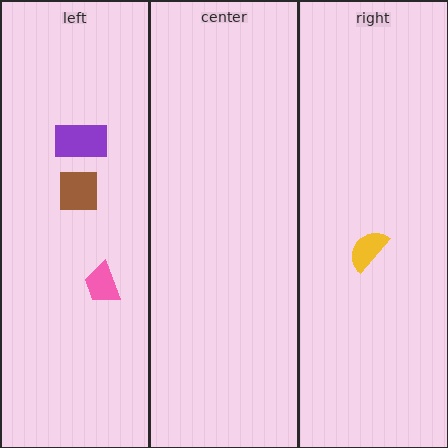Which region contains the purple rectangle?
The left region.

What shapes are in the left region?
The pink trapezoid, the purple rectangle, the brown square.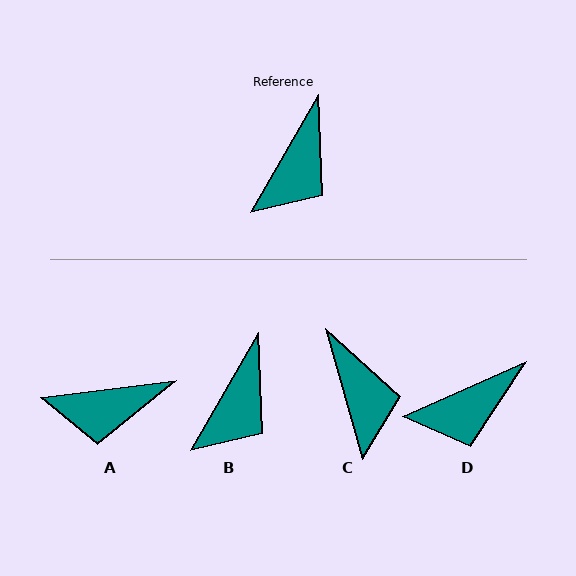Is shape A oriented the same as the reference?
No, it is off by about 53 degrees.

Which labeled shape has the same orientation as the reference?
B.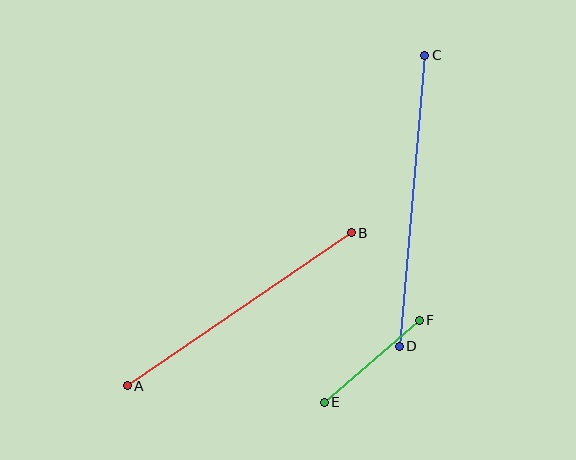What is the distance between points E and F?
The distance is approximately 125 pixels.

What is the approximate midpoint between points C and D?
The midpoint is at approximately (412, 201) pixels.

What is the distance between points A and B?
The distance is approximately 271 pixels.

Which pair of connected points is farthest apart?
Points C and D are farthest apart.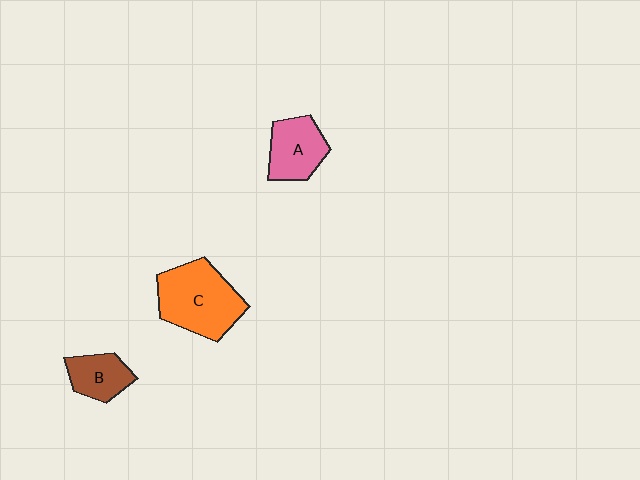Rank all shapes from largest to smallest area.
From largest to smallest: C (orange), A (pink), B (brown).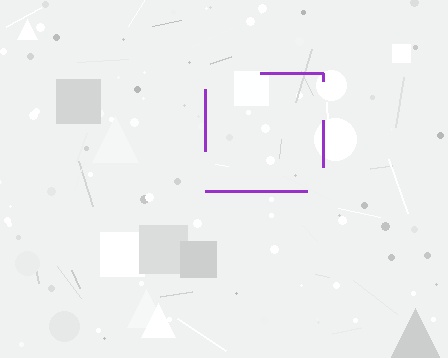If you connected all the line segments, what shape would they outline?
They would outline a square.